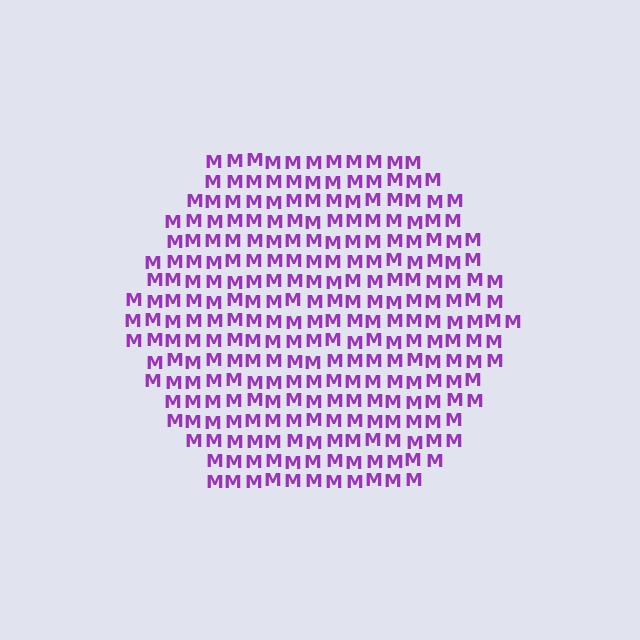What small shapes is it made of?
It is made of small letter M's.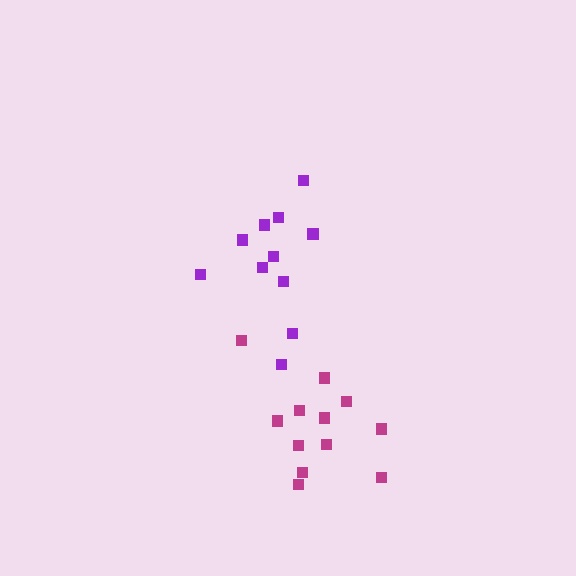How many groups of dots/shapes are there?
There are 2 groups.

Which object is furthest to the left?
The purple cluster is leftmost.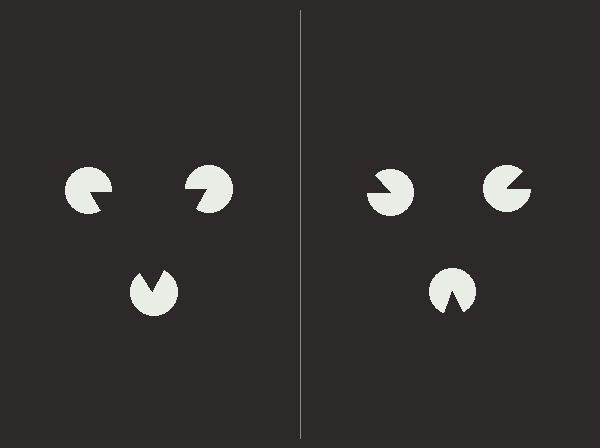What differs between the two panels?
The pac-man discs are positioned identically on both sides; only the wedge orientations differ. On the left they align to a triangle; on the right they are misaligned.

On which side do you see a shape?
An illusory triangle appears on the left side. On the right side the wedge cuts are rotated, so no coherent shape forms.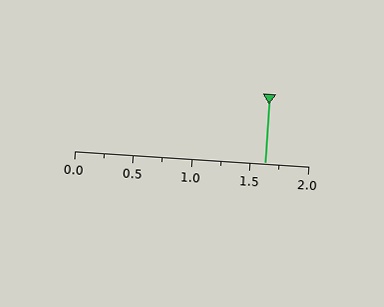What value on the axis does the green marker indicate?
The marker indicates approximately 1.62.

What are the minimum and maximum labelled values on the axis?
The axis runs from 0.0 to 2.0.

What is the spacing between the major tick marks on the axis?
The major ticks are spaced 0.5 apart.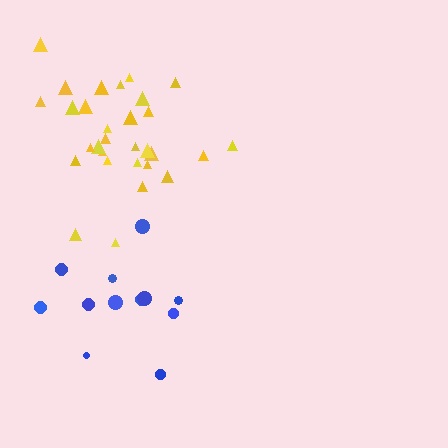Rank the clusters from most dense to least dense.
yellow, blue.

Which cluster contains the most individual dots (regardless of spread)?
Yellow (30).